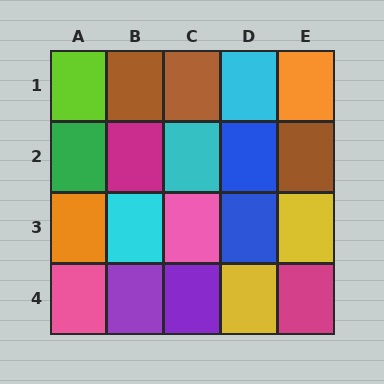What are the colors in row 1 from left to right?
Lime, brown, brown, cyan, orange.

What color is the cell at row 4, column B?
Purple.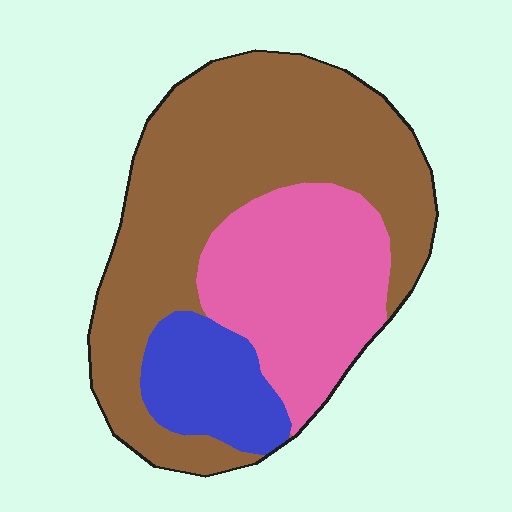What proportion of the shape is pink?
Pink takes up between a quarter and a half of the shape.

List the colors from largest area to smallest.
From largest to smallest: brown, pink, blue.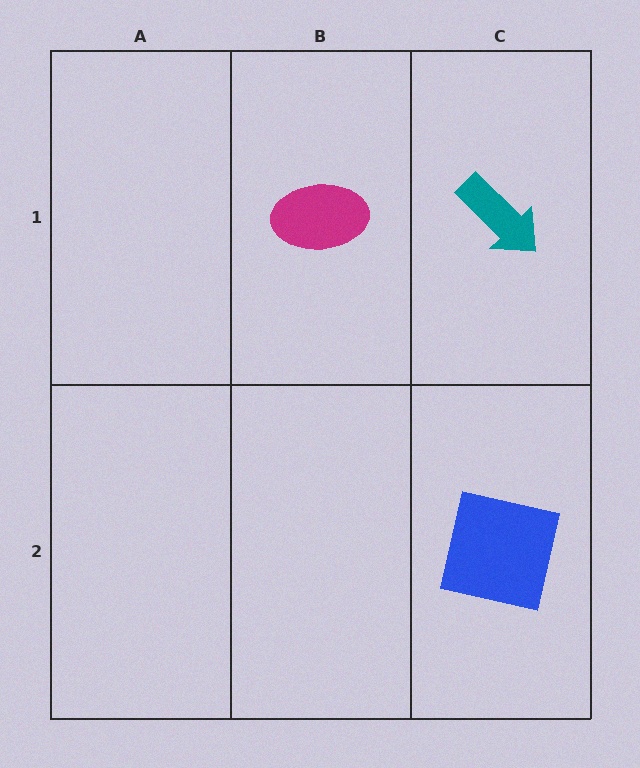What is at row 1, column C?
A teal arrow.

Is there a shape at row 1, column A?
No, that cell is empty.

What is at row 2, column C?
A blue square.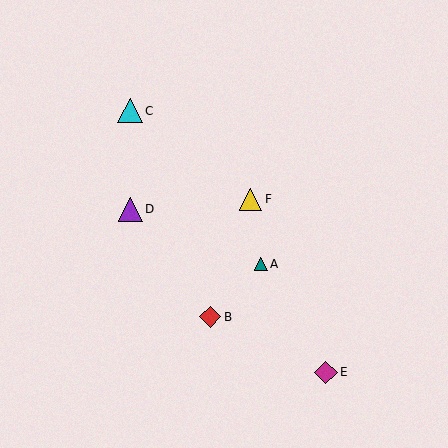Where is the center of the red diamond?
The center of the red diamond is at (210, 317).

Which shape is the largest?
The cyan triangle (labeled C) is the largest.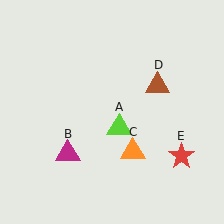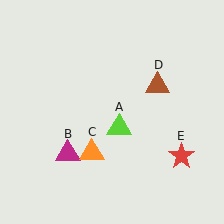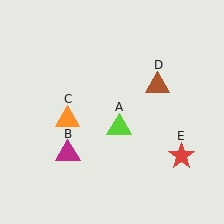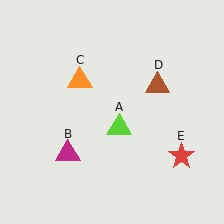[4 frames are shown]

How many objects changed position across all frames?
1 object changed position: orange triangle (object C).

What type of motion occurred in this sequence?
The orange triangle (object C) rotated clockwise around the center of the scene.